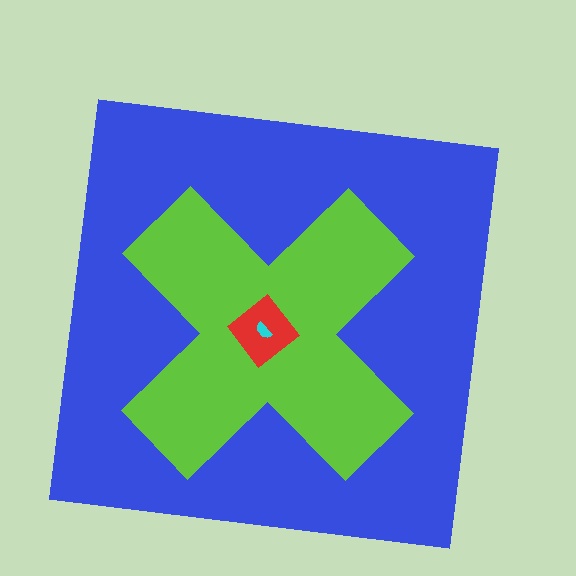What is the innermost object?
The cyan semicircle.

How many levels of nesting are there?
4.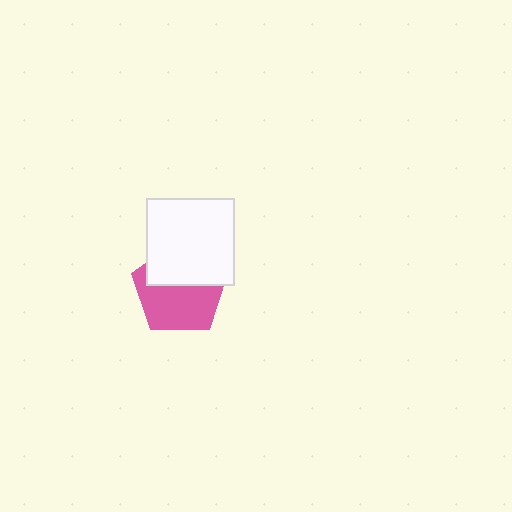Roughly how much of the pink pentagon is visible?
About half of it is visible (roughly 57%).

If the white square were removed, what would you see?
You would see the complete pink pentagon.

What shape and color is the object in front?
The object in front is a white square.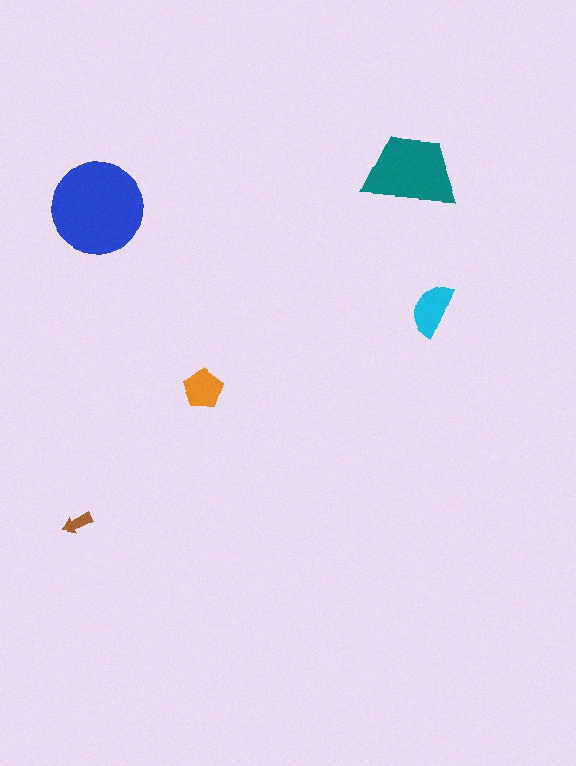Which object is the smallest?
The brown arrow.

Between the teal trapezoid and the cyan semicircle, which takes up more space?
The teal trapezoid.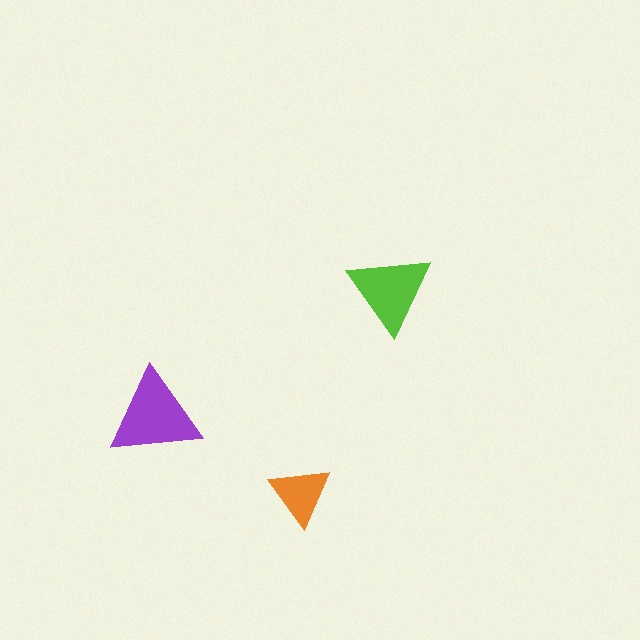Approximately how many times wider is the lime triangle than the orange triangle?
About 1.5 times wider.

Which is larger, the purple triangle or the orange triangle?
The purple one.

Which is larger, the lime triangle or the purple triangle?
The purple one.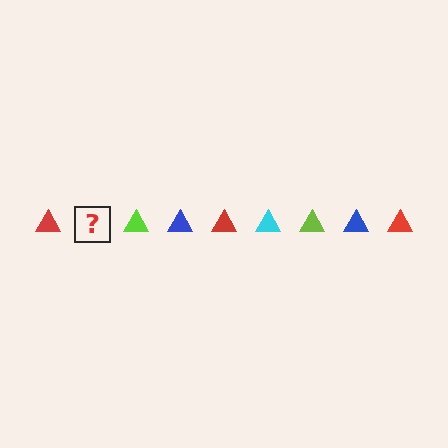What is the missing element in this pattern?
The missing element is a cyan triangle.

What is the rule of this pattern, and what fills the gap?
The rule is that the pattern cycles through red, cyan, lime, blue triangles. The gap should be filled with a cyan triangle.